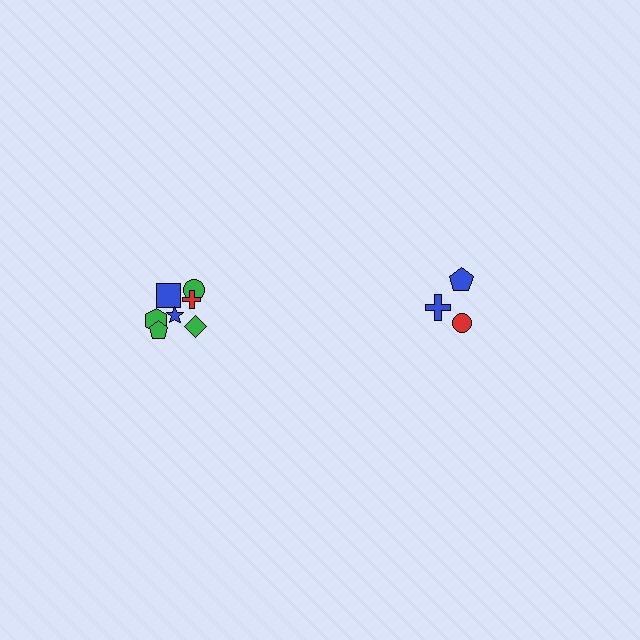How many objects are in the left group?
There are 7 objects.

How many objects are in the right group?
There are 3 objects.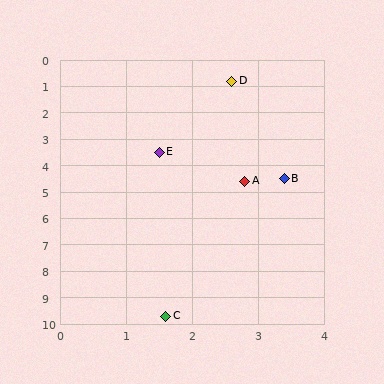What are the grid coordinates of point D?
Point D is at approximately (2.6, 0.8).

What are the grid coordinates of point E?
Point E is at approximately (1.5, 3.5).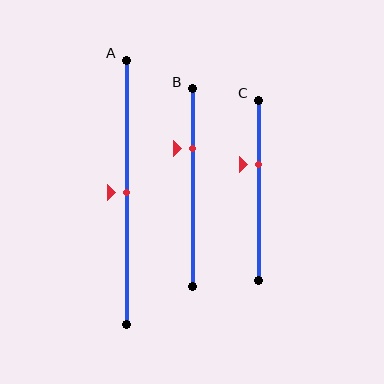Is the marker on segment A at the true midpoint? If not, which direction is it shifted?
Yes, the marker on segment A is at the true midpoint.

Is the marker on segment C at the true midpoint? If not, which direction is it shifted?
No, the marker on segment C is shifted upward by about 15% of the segment length.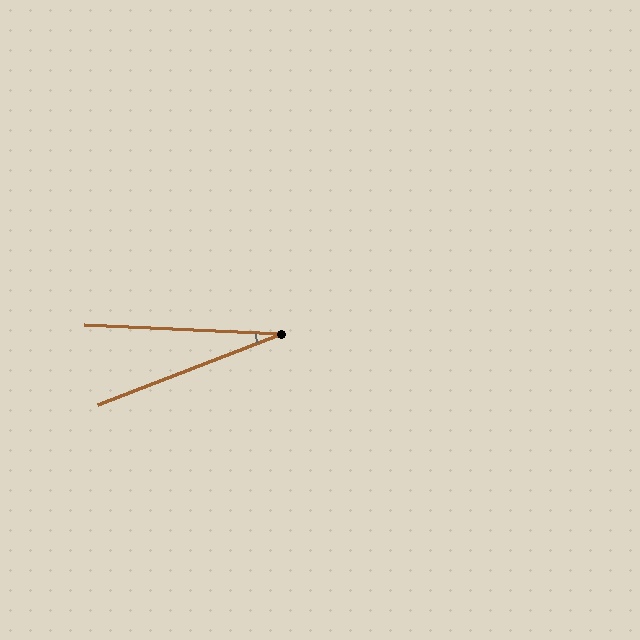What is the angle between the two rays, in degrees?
Approximately 24 degrees.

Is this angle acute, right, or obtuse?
It is acute.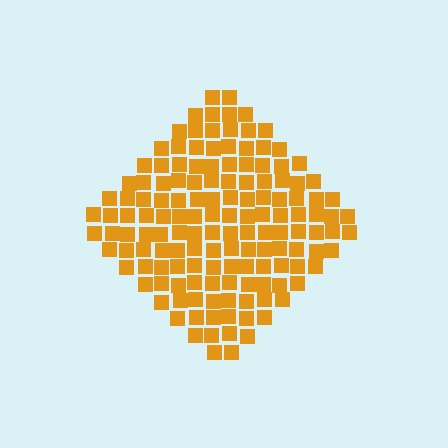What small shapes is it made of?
It is made of small squares.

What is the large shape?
The large shape is a diamond.